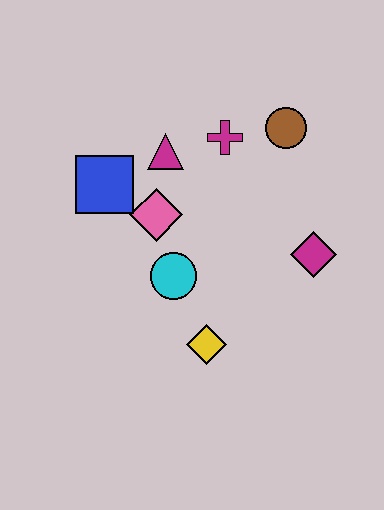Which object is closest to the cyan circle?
The pink diamond is closest to the cyan circle.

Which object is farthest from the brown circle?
The yellow diamond is farthest from the brown circle.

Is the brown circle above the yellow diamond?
Yes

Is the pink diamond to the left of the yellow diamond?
Yes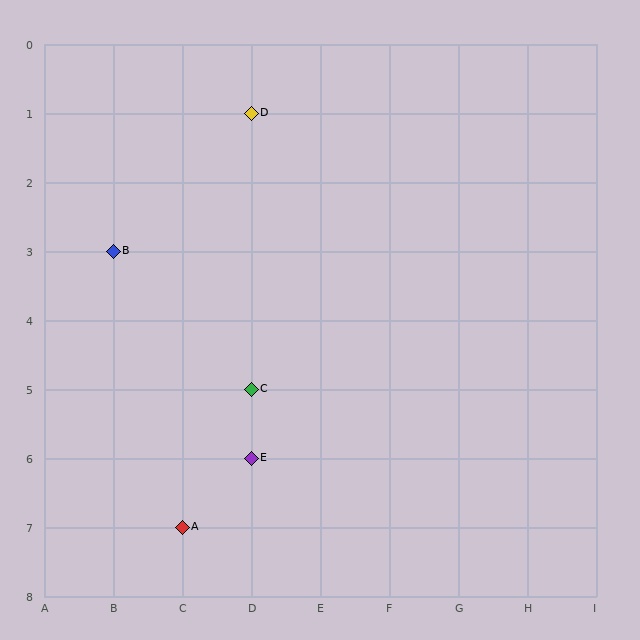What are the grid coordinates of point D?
Point D is at grid coordinates (D, 1).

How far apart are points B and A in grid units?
Points B and A are 1 column and 4 rows apart (about 4.1 grid units diagonally).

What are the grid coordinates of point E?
Point E is at grid coordinates (D, 6).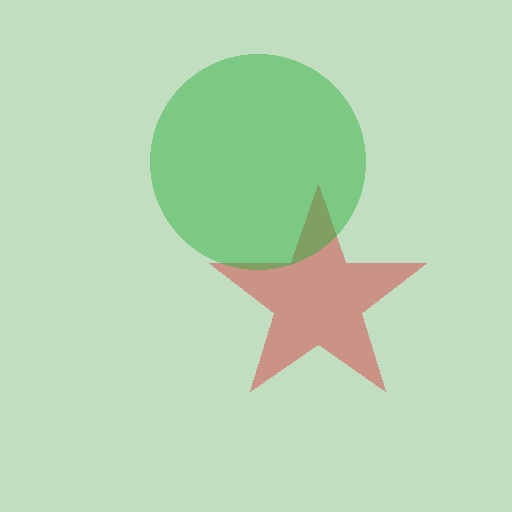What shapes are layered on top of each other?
The layered shapes are: a red star, a green circle.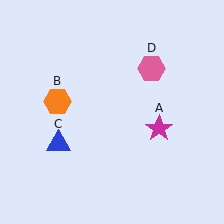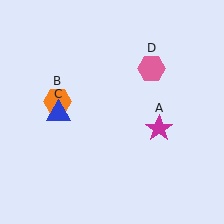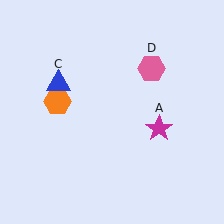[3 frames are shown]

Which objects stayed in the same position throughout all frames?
Magenta star (object A) and orange hexagon (object B) and pink hexagon (object D) remained stationary.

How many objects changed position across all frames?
1 object changed position: blue triangle (object C).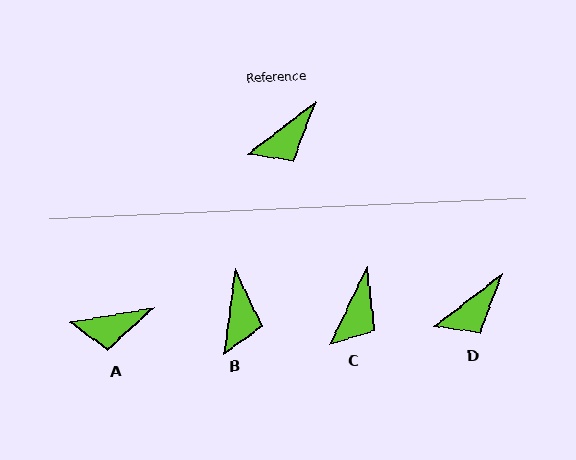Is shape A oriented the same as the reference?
No, it is off by about 28 degrees.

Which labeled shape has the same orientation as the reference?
D.